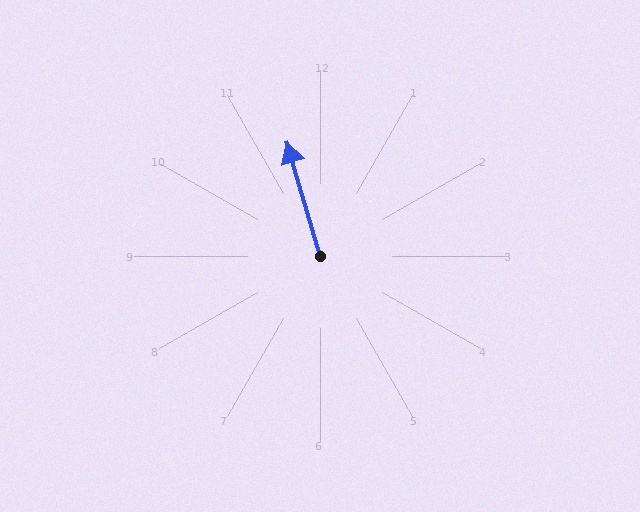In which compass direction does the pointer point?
North.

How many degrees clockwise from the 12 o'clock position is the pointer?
Approximately 344 degrees.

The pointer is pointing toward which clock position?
Roughly 11 o'clock.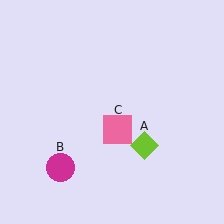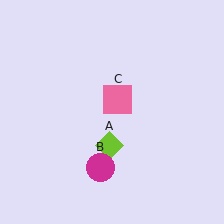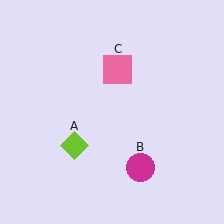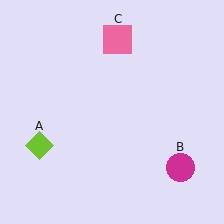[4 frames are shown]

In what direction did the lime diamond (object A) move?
The lime diamond (object A) moved left.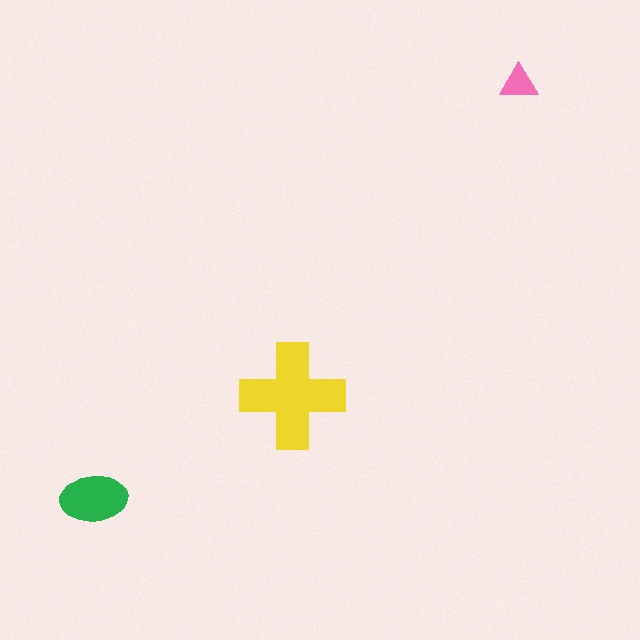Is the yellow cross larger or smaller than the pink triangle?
Larger.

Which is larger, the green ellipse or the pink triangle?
The green ellipse.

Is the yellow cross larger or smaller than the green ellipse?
Larger.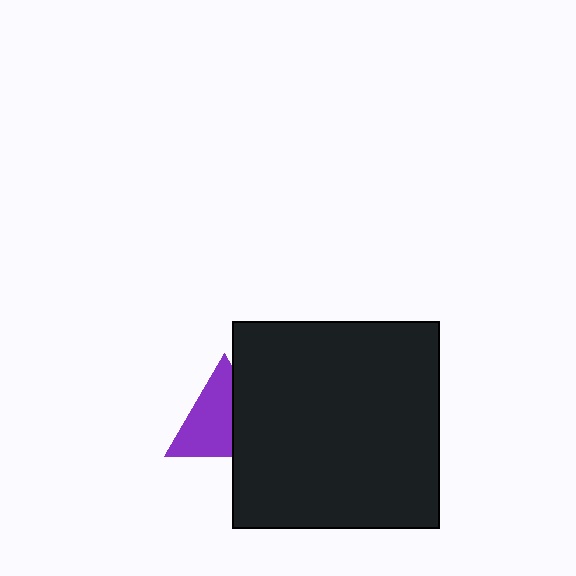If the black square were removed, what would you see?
You would see the complete purple triangle.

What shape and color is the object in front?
The object in front is a black square.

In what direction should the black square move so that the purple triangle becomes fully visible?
The black square should move right. That is the shortest direction to clear the overlap and leave the purple triangle fully visible.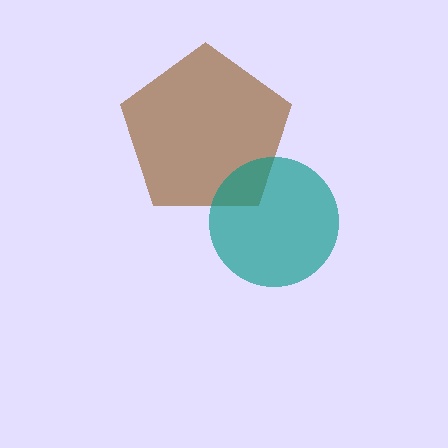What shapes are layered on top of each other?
The layered shapes are: a brown pentagon, a teal circle.